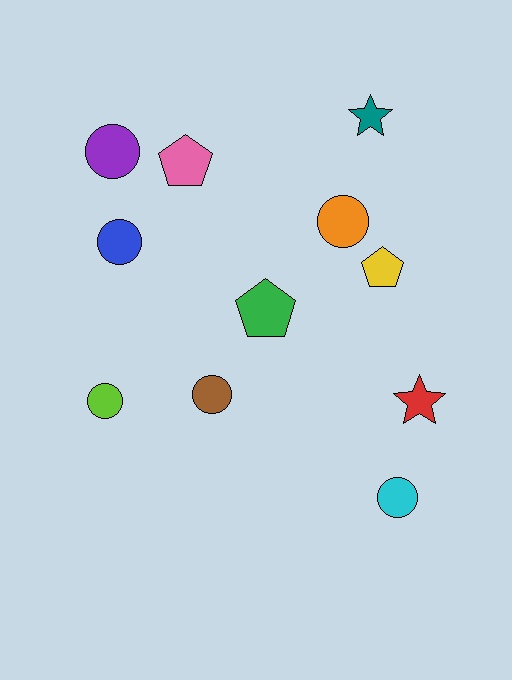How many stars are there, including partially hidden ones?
There are 2 stars.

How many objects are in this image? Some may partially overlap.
There are 11 objects.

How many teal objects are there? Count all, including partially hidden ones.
There is 1 teal object.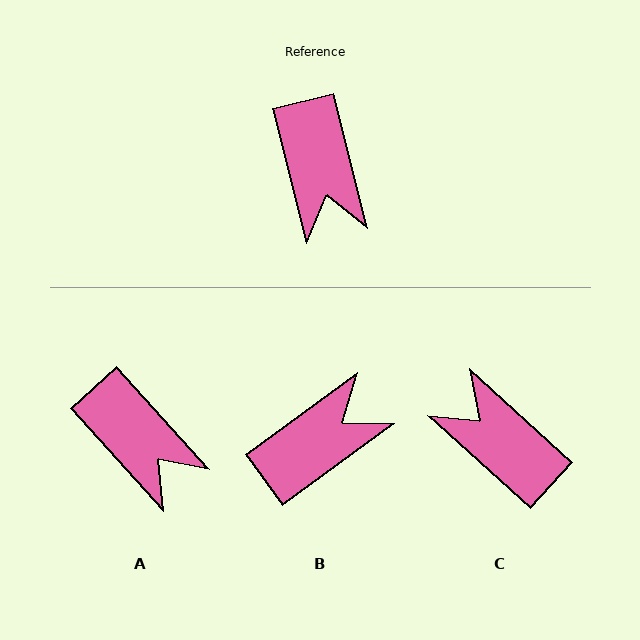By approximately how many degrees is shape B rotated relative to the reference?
Approximately 112 degrees counter-clockwise.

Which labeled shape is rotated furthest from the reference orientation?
C, about 146 degrees away.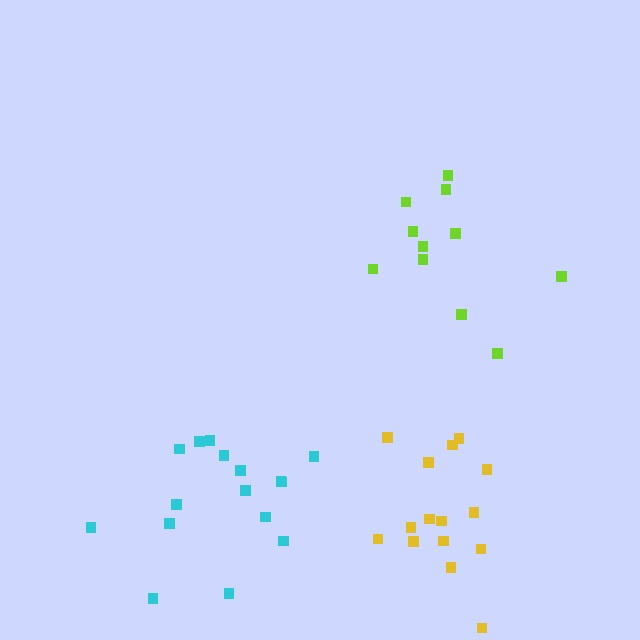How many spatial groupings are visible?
There are 3 spatial groupings.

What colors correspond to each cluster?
The clusters are colored: yellow, lime, cyan.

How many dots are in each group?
Group 1: 15 dots, Group 2: 11 dots, Group 3: 16 dots (42 total).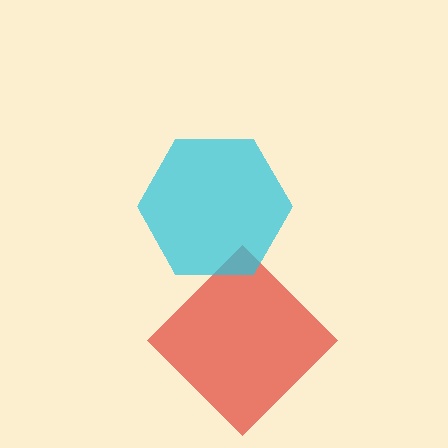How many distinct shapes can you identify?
There are 2 distinct shapes: a red diamond, a cyan hexagon.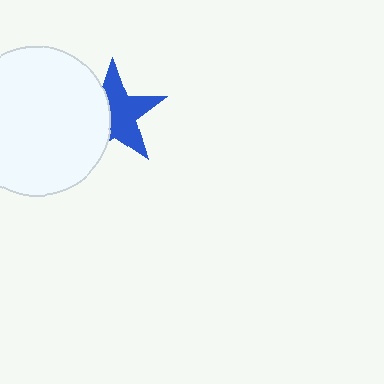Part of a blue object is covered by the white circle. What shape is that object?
It is a star.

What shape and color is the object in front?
The object in front is a white circle.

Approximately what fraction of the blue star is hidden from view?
Roughly 39% of the blue star is hidden behind the white circle.